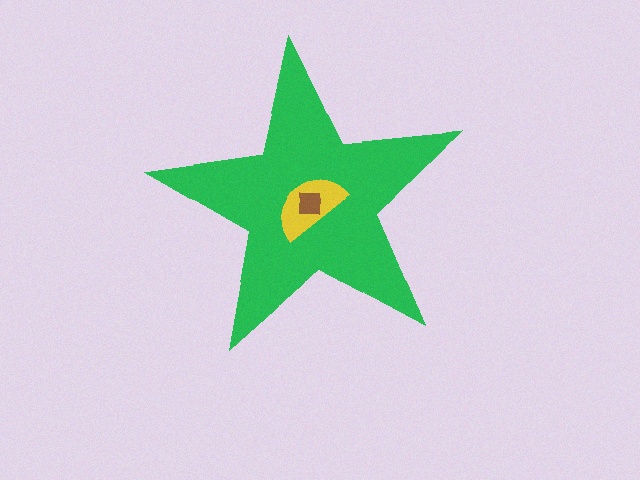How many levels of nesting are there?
3.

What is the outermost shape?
The green star.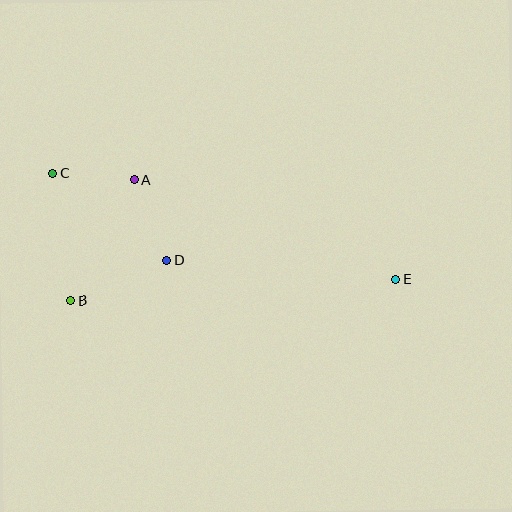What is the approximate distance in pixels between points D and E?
The distance between D and E is approximately 230 pixels.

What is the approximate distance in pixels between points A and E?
The distance between A and E is approximately 280 pixels.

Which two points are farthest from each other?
Points C and E are farthest from each other.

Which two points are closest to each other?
Points A and C are closest to each other.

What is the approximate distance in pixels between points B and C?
The distance between B and C is approximately 129 pixels.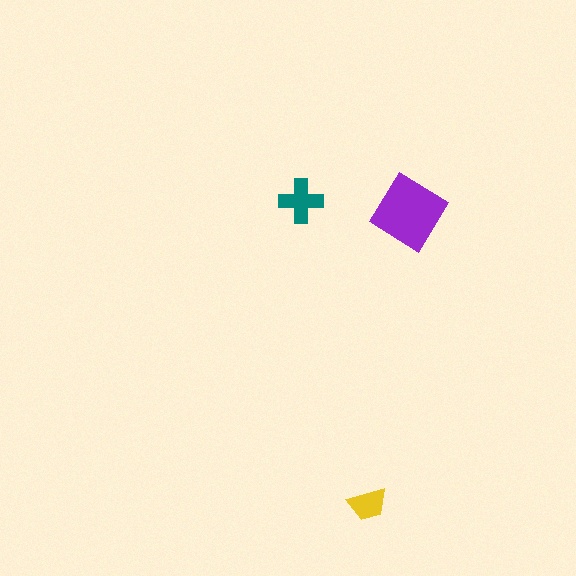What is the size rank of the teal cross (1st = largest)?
2nd.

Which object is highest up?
The teal cross is topmost.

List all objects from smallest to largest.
The yellow trapezoid, the teal cross, the purple diamond.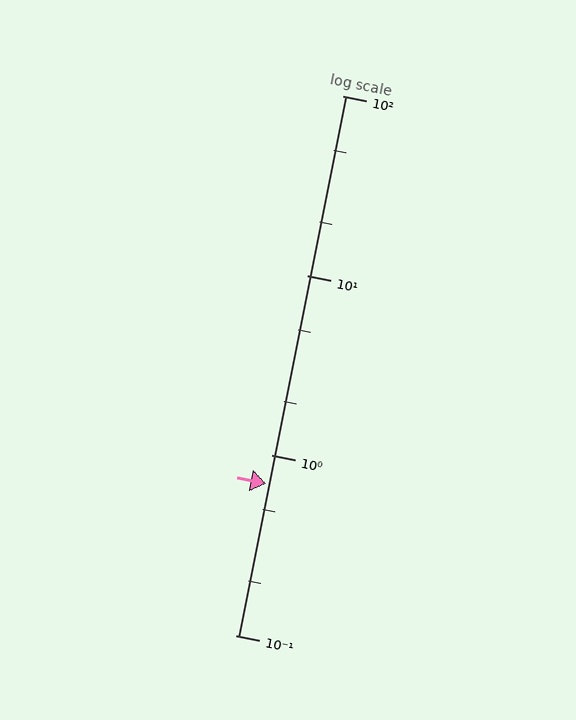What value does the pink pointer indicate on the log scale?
The pointer indicates approximately 0.7.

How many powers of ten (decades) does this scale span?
The scale spans 3 decades, from 0.1 to 100.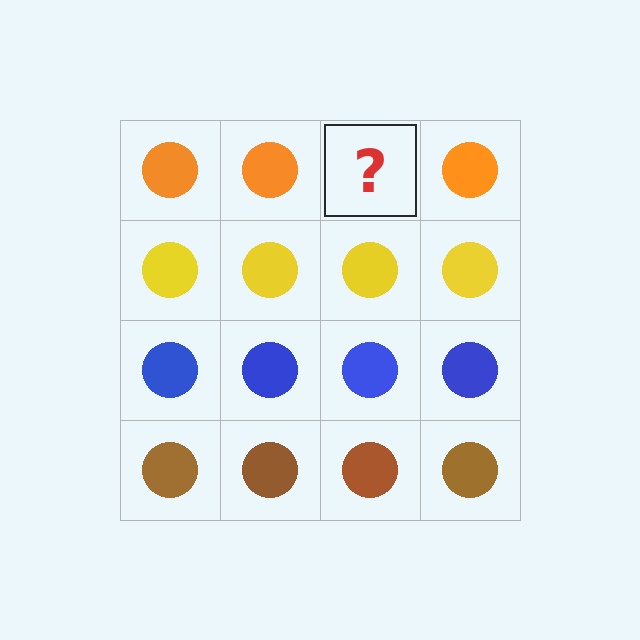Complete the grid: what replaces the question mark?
The question mark should be replaced with an orange circle.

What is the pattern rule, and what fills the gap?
The rule is that each row has a consistent color. The gap should be filled with an orange circle.